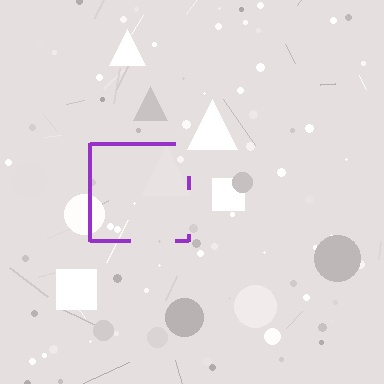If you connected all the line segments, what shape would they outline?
They would outline a square.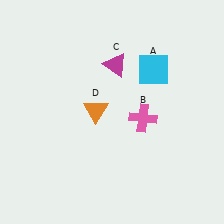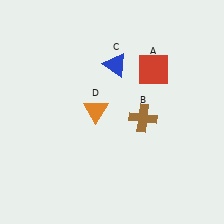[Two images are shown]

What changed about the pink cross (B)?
In Image 1, B is pink. In Image 2, it changed to brown.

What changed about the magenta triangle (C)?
In Image 1, C is magenta. In Image 2, it changed to blue.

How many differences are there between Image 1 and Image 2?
There are 3 differences between the two images.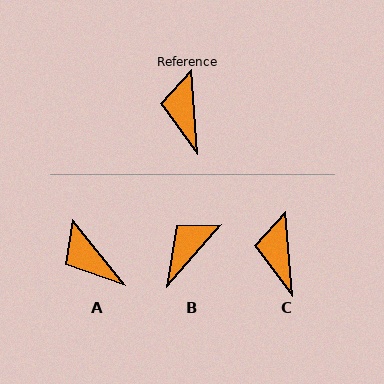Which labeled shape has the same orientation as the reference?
C.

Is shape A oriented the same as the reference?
No, it is off by about 34 degrees.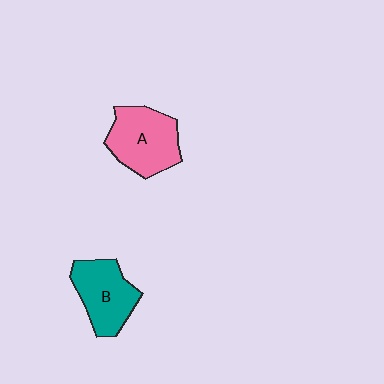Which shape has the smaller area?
Shape B (teal).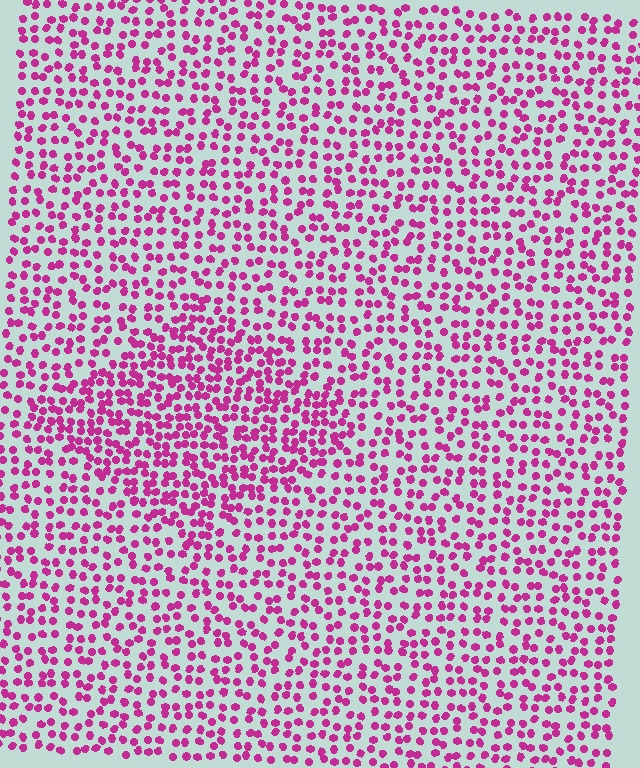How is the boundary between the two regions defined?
The boundary is defined by a change in element density (approximately 1.6x ratio). All elements are the same color, size, and shape.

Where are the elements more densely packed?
The elements are more densely packed inside the diamond boundary.